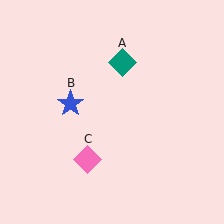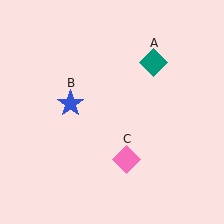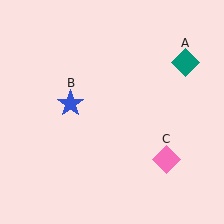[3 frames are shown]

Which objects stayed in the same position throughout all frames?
Blue star (object B) remained stationary.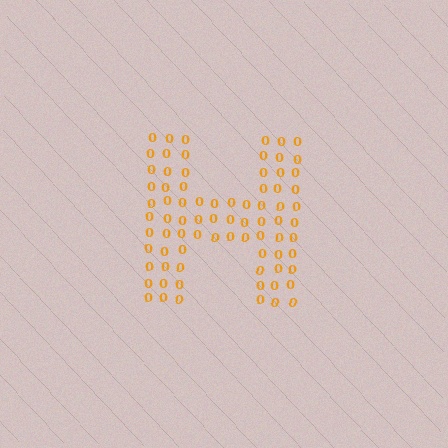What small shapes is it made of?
It is made of small digit 0's.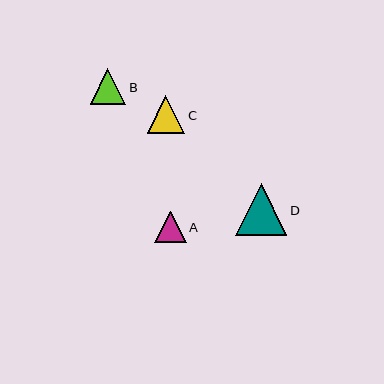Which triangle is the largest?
Triangle D is the largest with a size of approximately 51 pixels.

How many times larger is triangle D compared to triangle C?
Triangle D is approximately 1.4 times the size of triangle C.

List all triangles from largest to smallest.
From largest to smallest: D, C, B, A.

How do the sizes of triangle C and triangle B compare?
Triangle C and triangle B are approximately the same size.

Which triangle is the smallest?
Triangle A is the smallest with a size of approximately 31 pixels.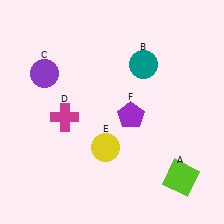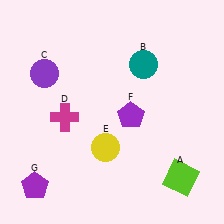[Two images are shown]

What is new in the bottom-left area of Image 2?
A purple pentagon (G) was added in the bottom-left area of Image 2.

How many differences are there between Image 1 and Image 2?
There is 1 difference between the two images.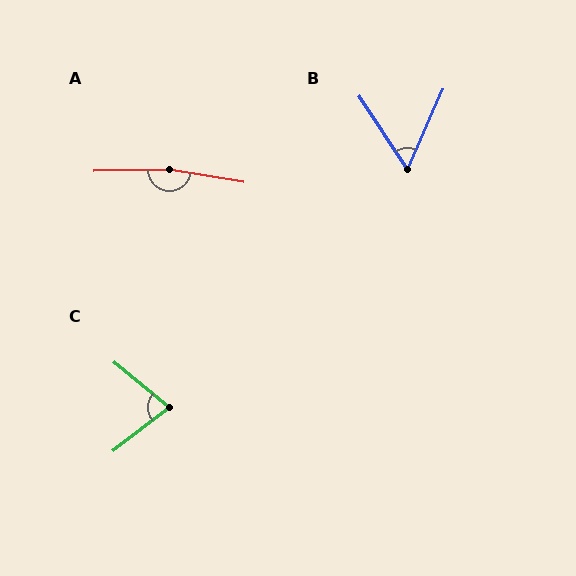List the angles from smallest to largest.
B (57°), C (77°), A (169°).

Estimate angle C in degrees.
Approximately 77 degrees.